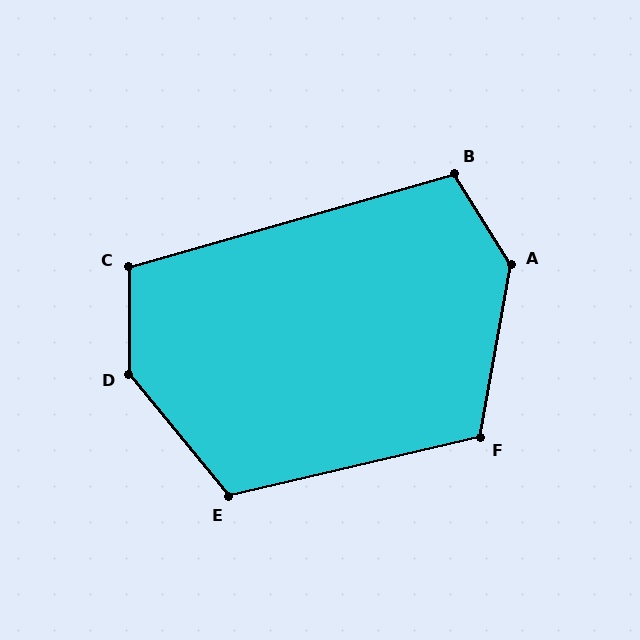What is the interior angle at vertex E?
Approximately 116 degrees (obtuse).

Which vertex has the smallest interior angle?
C, at approximately 106 degrees.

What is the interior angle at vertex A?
Approximately 138 degrees (obtuse).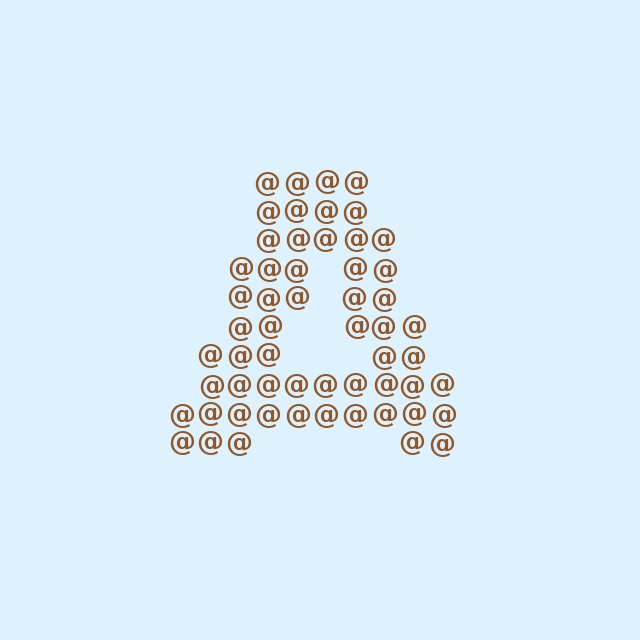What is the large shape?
The large shape is the letter A.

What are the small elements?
The small elements are at signs.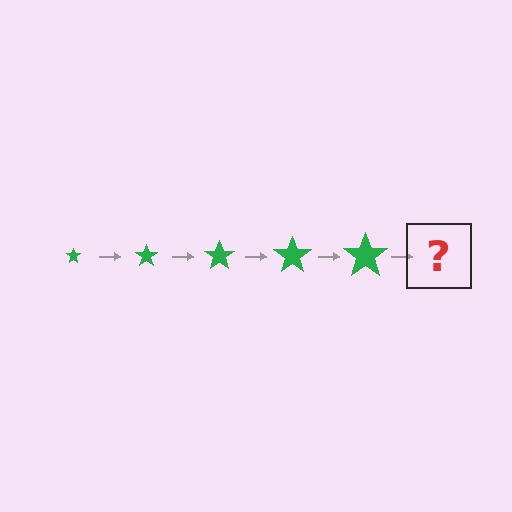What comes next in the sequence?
The next element should be a green star, larger than the previous one.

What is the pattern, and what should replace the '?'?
The pattern is that the star gets progressively larger each step. The '?' should be a green star, larger than the previous one.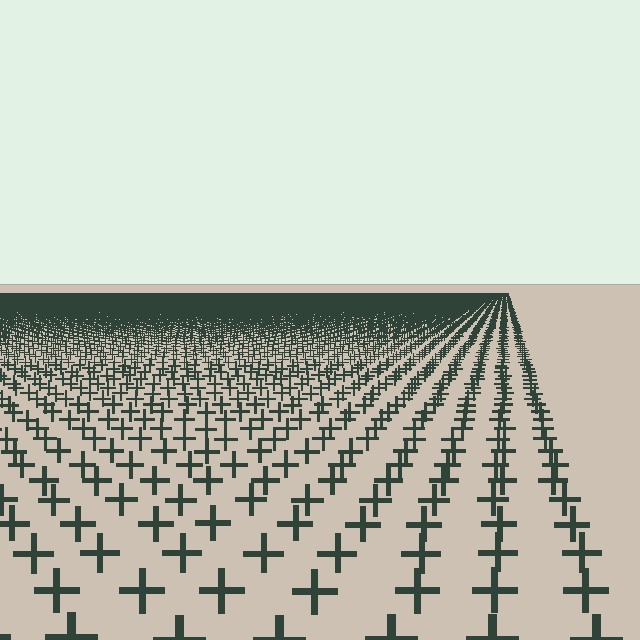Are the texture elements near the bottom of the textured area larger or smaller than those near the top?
Larger. Near the bottom, elements are closer to the viewer and appear at a bigger on-screen size.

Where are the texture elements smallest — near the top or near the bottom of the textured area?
Near the top.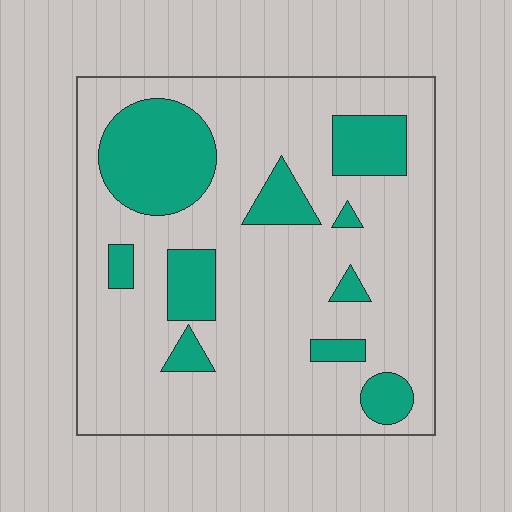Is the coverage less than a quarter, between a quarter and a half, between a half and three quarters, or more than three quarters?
Less than a quarter.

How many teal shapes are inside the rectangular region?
10.